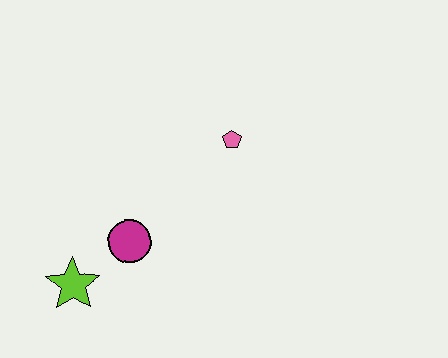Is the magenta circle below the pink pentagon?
Yes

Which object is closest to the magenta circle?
The lime star is closest to the magenta circle.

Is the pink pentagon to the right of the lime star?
Yes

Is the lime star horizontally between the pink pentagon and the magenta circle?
No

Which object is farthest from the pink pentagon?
The lime star is farthest from the pink pentagon.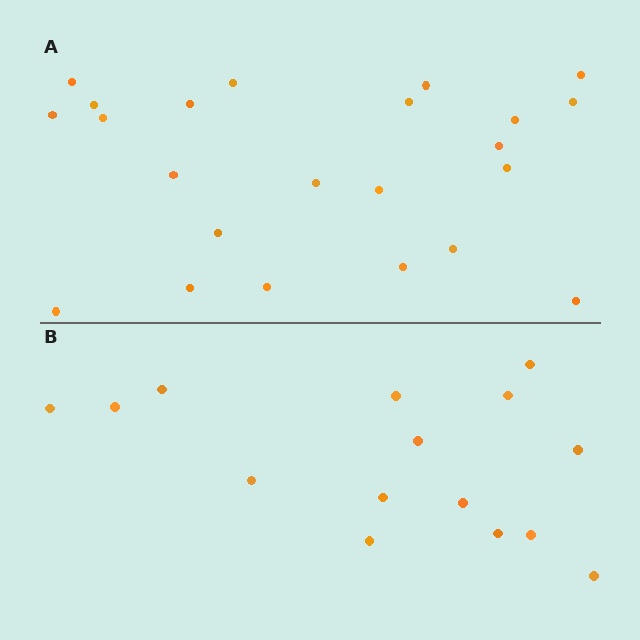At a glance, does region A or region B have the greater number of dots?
Region A (the top region) has more dots.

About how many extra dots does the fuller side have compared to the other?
Region A has roughly 8 or so more dots than region B.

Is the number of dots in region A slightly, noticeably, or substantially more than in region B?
Region A has substantially more. The ratio is roughly 1.5 to 1.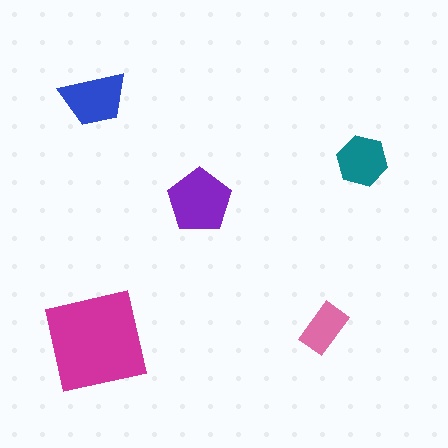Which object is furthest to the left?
The blue trapezoid is leftmost.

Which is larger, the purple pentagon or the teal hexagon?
The purple pentagon.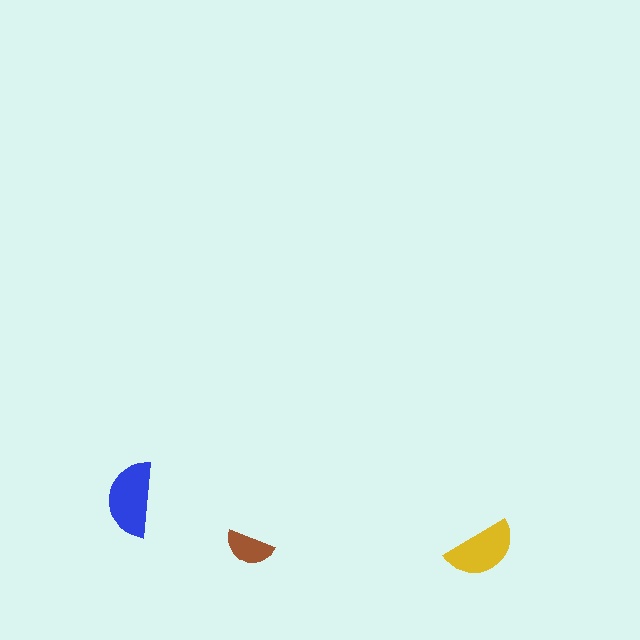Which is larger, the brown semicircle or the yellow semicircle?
The yellow one.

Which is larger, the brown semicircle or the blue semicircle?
The blue one.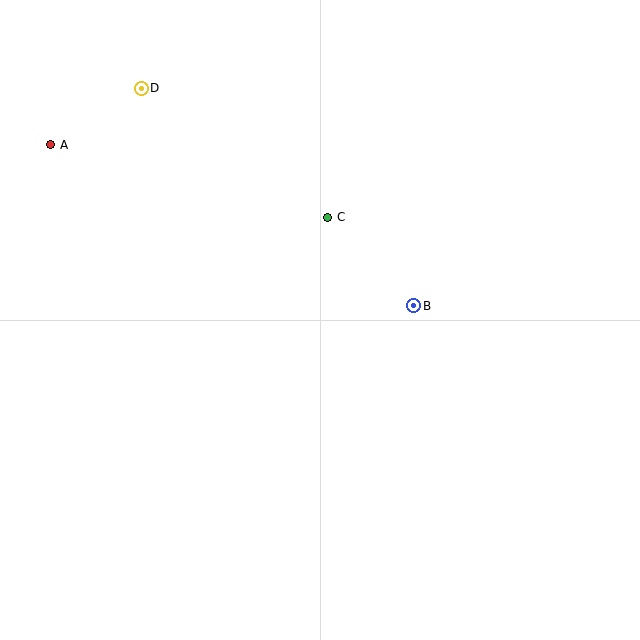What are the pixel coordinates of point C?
Point C is at (328, 217).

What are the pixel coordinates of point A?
Point A is at (51, 145).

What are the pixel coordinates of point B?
Point B is at (414, 306).